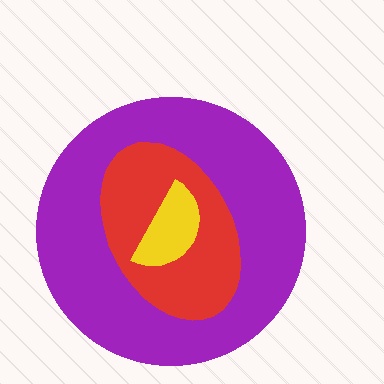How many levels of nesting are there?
3.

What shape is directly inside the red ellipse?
The yellow semicircle.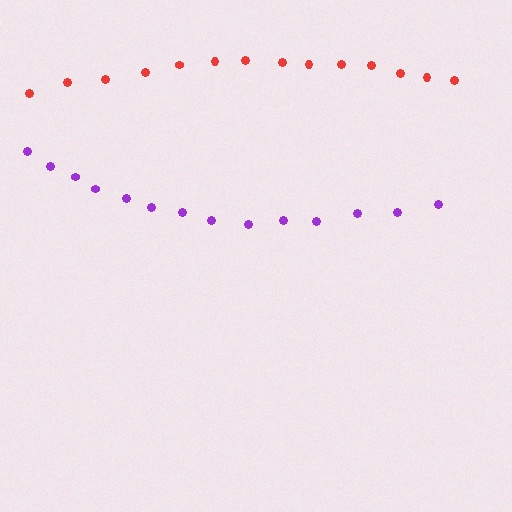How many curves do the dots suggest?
There are 2 distinct paths.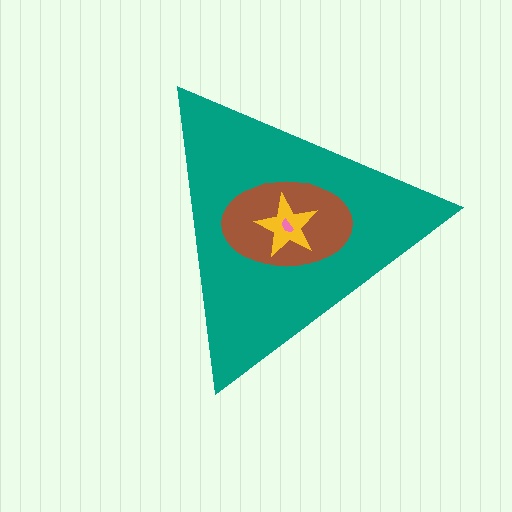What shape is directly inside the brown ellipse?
The yellow star.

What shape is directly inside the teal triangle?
The brown ellipse.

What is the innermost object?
The pink semicircle.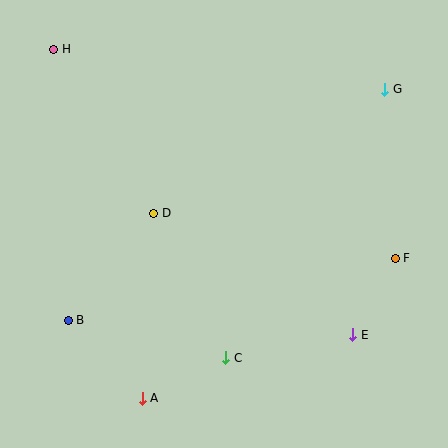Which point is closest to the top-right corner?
Point G is closest to the top-right corner.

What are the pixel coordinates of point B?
Point B is at (68, 320).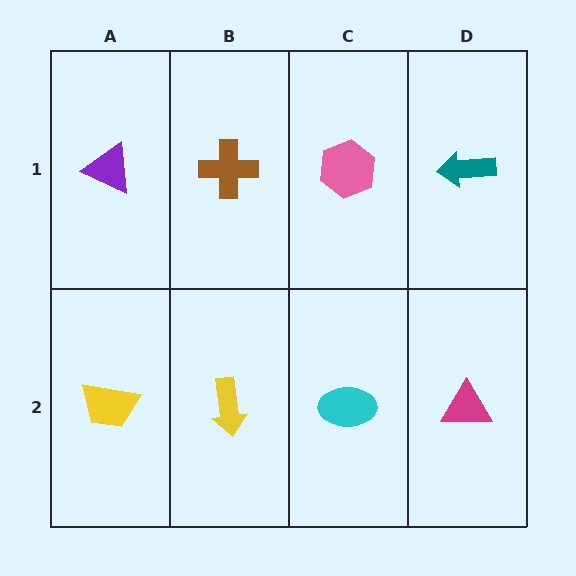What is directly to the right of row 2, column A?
A yellow arrow.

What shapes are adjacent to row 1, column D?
A magenta triangle (row 2, column D), a pink hexagon (row 1, column C).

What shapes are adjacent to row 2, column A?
A purple triangle (row 1, column A), a yellow arrow (row 2, column B).